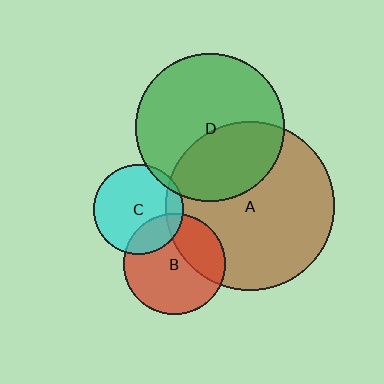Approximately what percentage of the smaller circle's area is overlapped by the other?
Approximately 5%.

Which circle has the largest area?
Circle A (brown).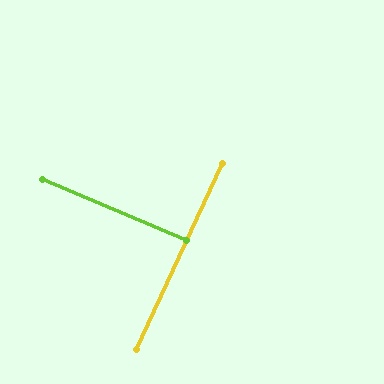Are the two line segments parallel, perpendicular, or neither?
Perpendicular — they meet at approximately 88°.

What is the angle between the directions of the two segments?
Approximately 88 degrees.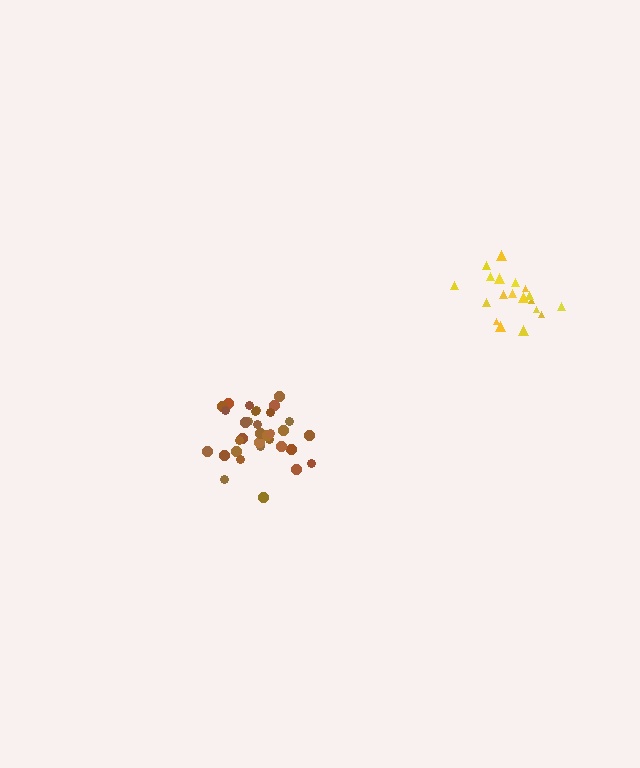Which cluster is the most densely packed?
Brown.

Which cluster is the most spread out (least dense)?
Yellow.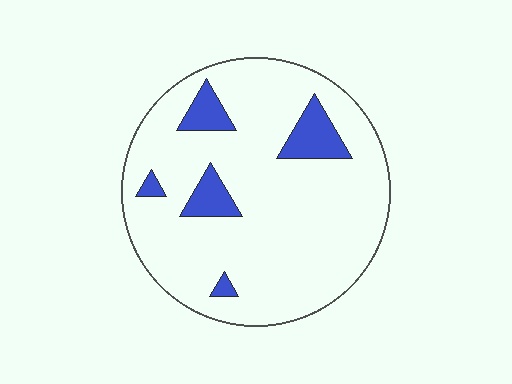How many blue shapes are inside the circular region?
5.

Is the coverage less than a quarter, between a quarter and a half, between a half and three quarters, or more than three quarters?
Less than a quarter.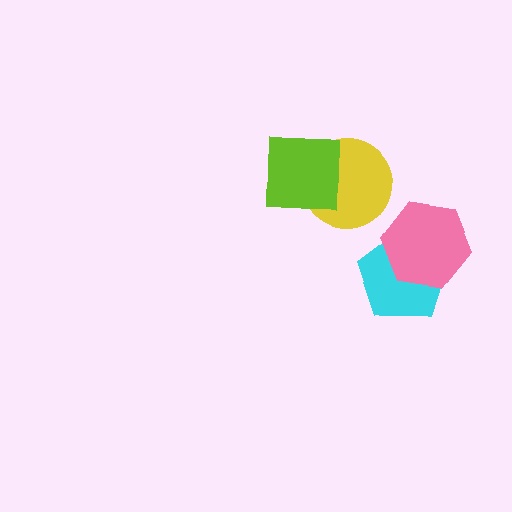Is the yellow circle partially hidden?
Yes, it is partially covered by another shape.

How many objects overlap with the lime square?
1 object overlaps with the lime square.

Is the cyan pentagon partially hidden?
Yes, it is partially covered by another shape.